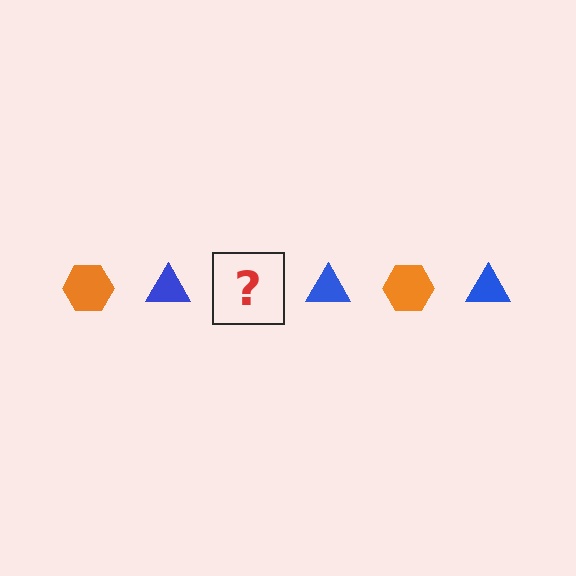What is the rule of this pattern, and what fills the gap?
The rule is that the pattern alternates between orange hexagon and blue triangle. The gap should be filled with an orange hexagon.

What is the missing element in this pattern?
The missing element is an orange hexagon.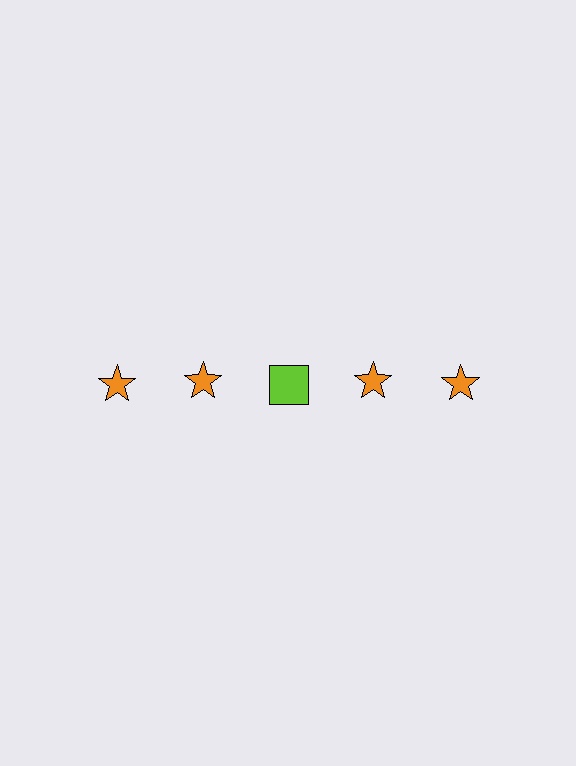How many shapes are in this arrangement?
There are 5 shapes arranged in a grid pattern.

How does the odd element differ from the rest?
It differs in both color (lime instead of orange) and shape (square instead of star).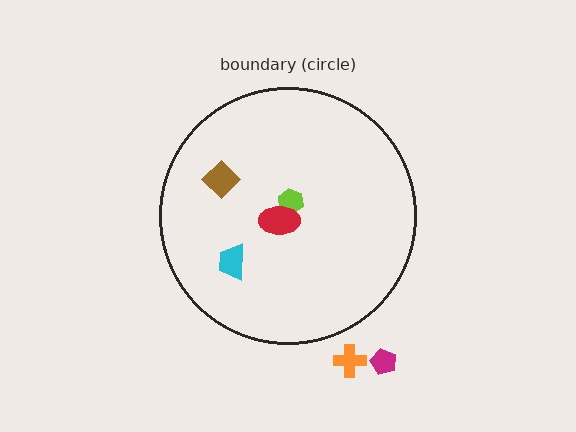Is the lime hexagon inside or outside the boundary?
Inside.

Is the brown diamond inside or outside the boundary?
Inside.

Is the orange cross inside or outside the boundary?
Outside.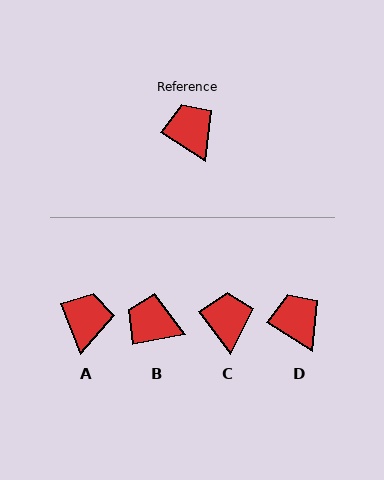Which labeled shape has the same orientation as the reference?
D.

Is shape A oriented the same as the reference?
No, it is off by about 36 degrees.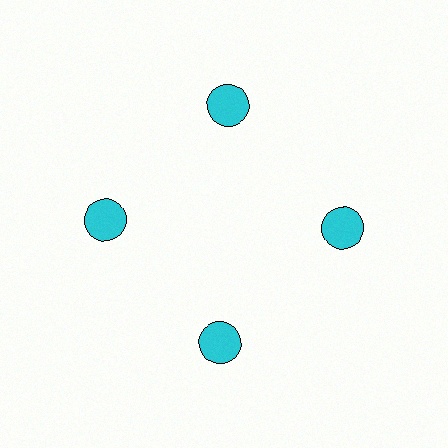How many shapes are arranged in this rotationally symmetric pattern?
There are 4 shapes, arranged in 4 groups of 1.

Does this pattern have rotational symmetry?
Yes, this pattern has 4-fold rotational symmetry. It looks the same after rotating 90 degrees around the center.